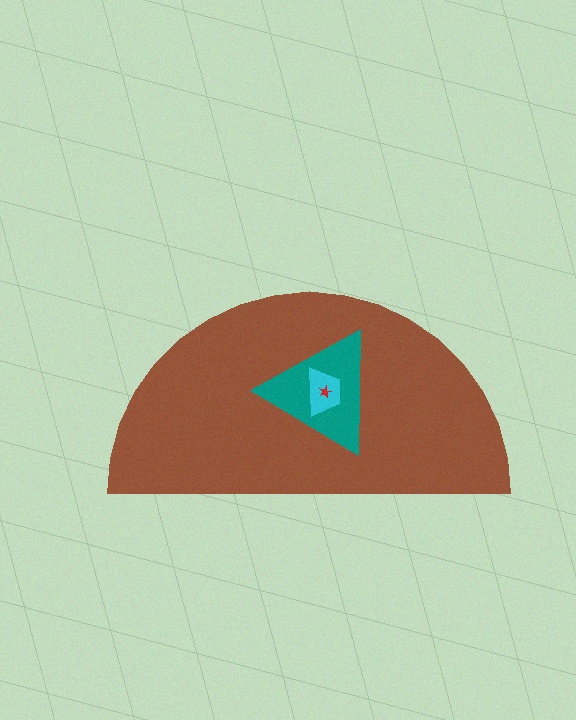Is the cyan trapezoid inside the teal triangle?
Yes.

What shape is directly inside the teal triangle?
The cyan trapezoid.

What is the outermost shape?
The brown semicircle.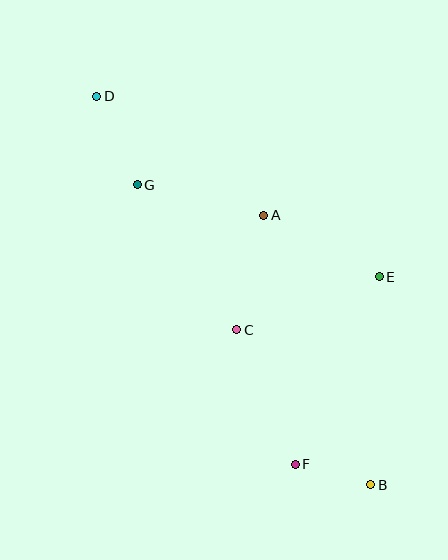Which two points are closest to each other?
Points B and F are closest to each other.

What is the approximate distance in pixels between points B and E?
The distance between B and E is approximately 208 pixels.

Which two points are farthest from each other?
Points B and D are farthest from each other.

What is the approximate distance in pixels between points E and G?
The distance between E and G is approximately 259 pixels.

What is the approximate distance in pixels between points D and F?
The distance between D and F is approximately 418 pixels.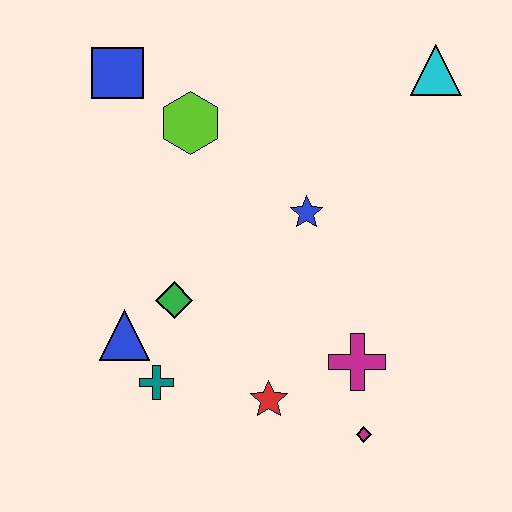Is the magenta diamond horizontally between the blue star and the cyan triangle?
Yes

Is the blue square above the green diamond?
Yes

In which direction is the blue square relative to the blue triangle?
The blue square is above the blue triangle.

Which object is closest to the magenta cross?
The magenta diamond is closest to the magenta cross.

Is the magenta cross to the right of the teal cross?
Yes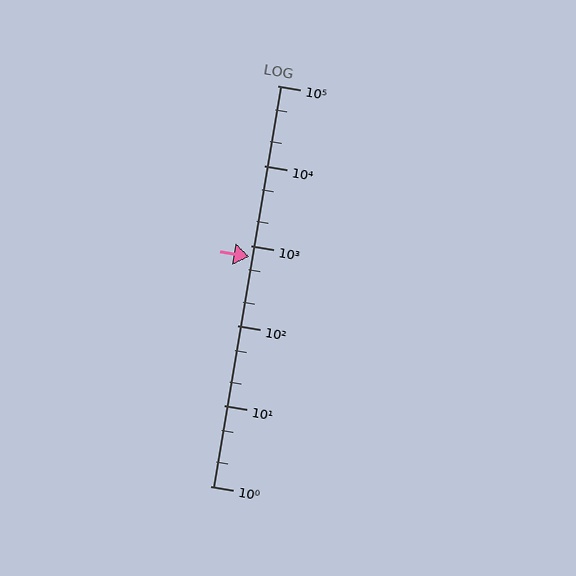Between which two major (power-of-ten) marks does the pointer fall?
The pointer is between 100 and 1000.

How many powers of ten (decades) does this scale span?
The scale spans 5 decades, from 1 to 100000.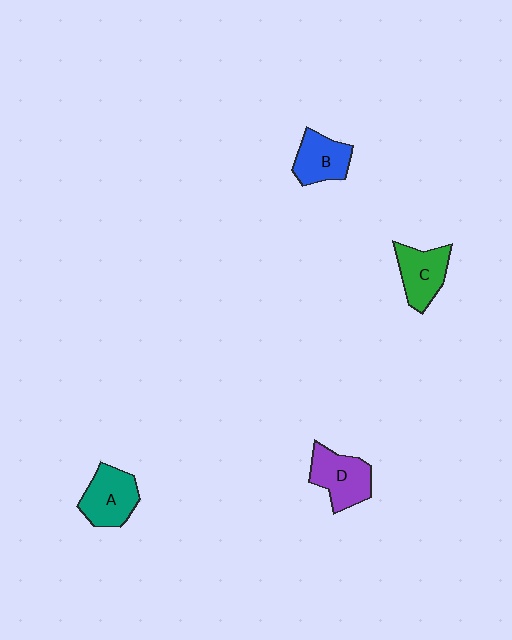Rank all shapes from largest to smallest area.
From largest to smallest: D (purple), A (teal), C (green), B (blue).